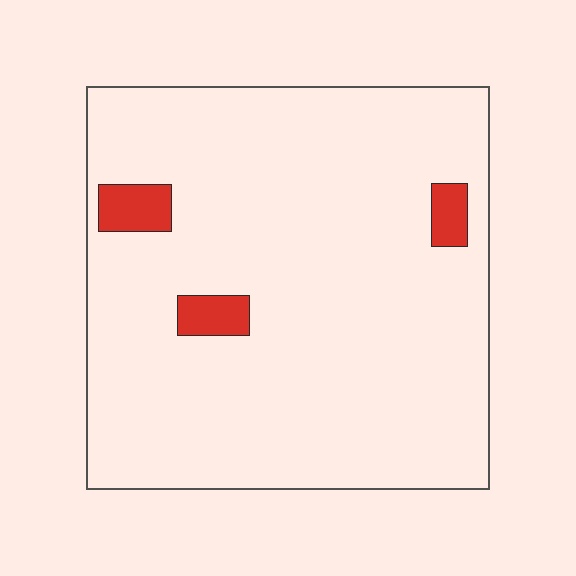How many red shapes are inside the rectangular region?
3.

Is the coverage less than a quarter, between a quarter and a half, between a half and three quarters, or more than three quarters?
Less than a quarter.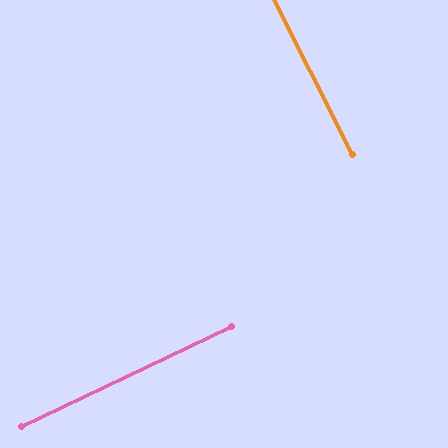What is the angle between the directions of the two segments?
Approximately 89 degrees.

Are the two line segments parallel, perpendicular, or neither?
Perpendicular — they meet at approximately 89°.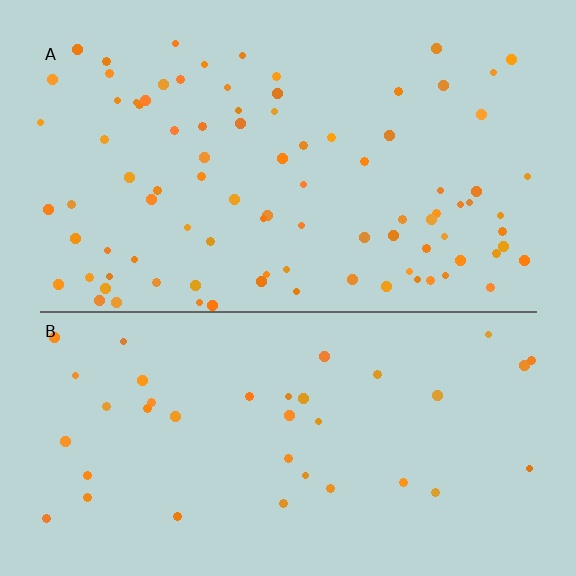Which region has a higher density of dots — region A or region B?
A (the top).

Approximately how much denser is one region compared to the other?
Approximately 2.4× — region A over region B.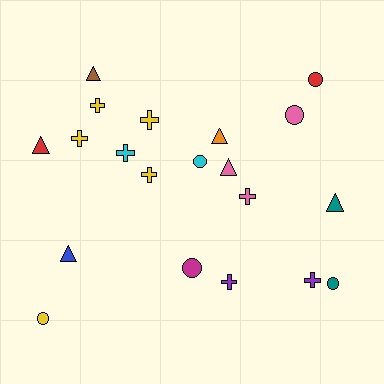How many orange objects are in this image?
There is 1 orange object.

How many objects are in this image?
There are 20 objects.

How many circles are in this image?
There are 6 circles.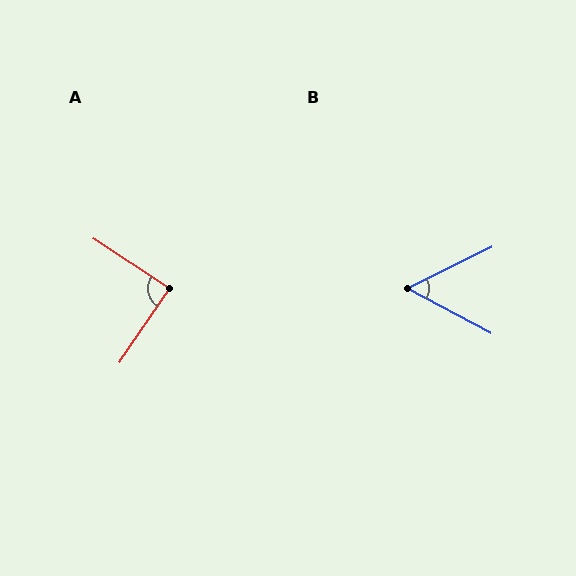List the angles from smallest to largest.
B (55°), A (90°).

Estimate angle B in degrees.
Approximately 55 degrees.